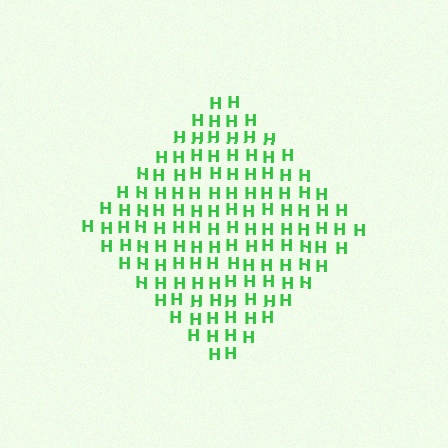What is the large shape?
The large shape is a diamond.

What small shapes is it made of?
It is made of small letter H's.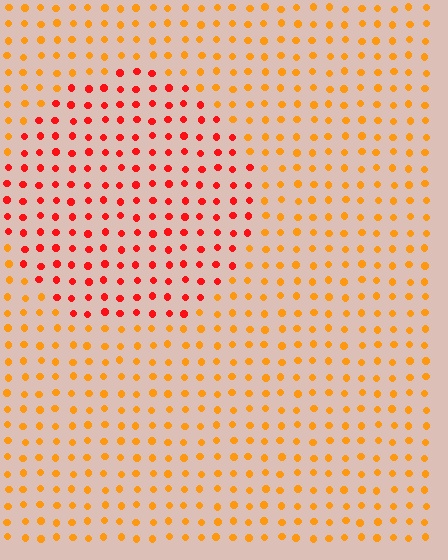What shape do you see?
I see a circle.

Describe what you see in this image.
The image is filled with small orange elements in a uniform arrangement. A circle-shaped region is visible where the elements are tinted to a slightly different hue, forming a subtle color boundary.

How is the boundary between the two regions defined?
The boundary is defined purely by a slight shift in hue (about 37 degrees). Spacing, size, and orientation are identical on both sides.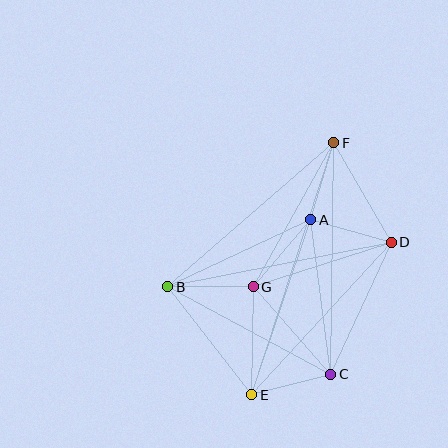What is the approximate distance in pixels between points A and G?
The distance between A and G is approximately 88 pixels.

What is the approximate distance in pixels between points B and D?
The distance between B and D is approximately 228 pixels.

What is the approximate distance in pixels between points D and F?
The distance between D and F is approximately 115 pixels.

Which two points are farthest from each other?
Points E and F are farthest from each other.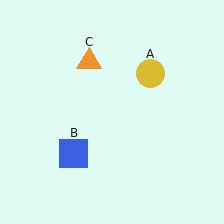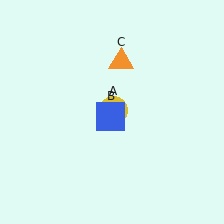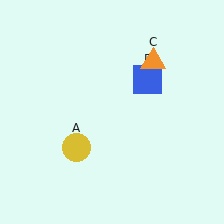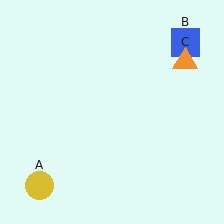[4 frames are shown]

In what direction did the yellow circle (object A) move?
The yellow circle (object A) moved down and to the left.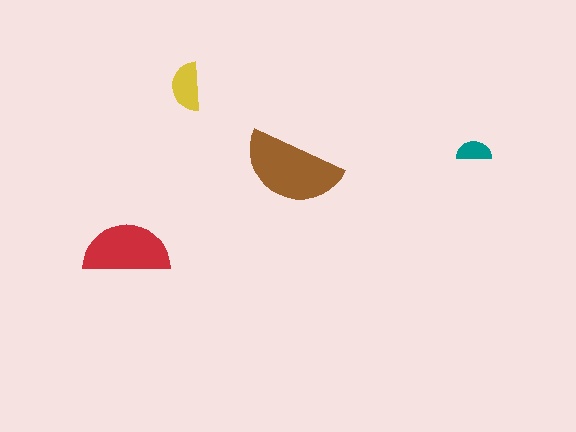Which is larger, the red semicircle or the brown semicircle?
The brown one.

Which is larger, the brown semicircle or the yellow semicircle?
The brown one.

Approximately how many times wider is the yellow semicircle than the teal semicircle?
About 1.5 times wider.